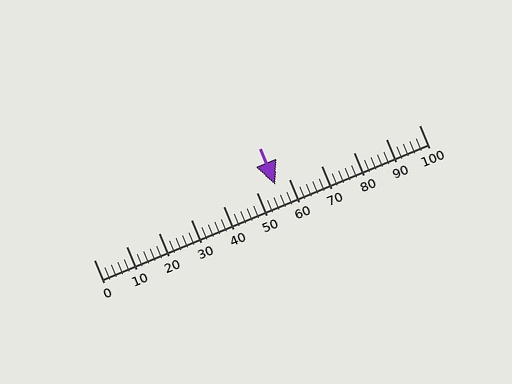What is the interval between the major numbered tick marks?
The major tick marks are spaced 10 units apart.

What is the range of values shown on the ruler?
The ruler shows values from 0 to 100.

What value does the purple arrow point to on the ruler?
The purple arrow points to approximately 56.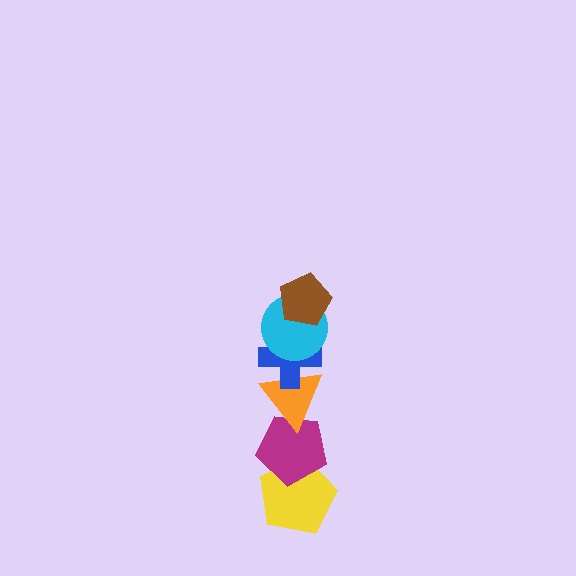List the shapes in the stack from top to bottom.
From top to bottom: the brown pentagon, the cyan circle, the blue cross, the orange triangle, the magenta pentagon, the yellow pentagon.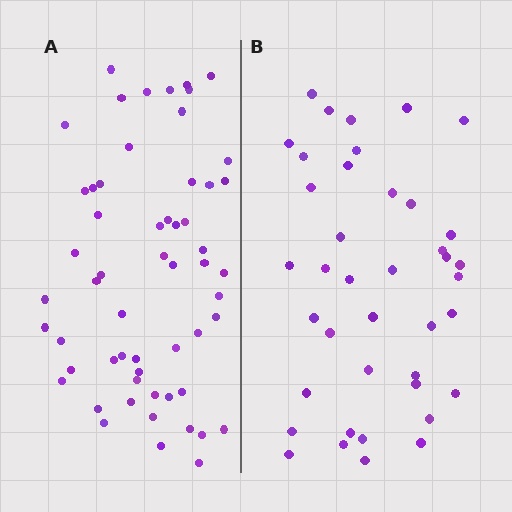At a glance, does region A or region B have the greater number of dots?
Region A (the left region) has more dots.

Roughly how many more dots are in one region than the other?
Region A has approximately 15 more dots than region B.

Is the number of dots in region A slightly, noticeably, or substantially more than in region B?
Region A has noticeably more, but not dramatically so. The ratio is roughly 1.4 to 1.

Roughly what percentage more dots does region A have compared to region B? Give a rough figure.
About 40% more.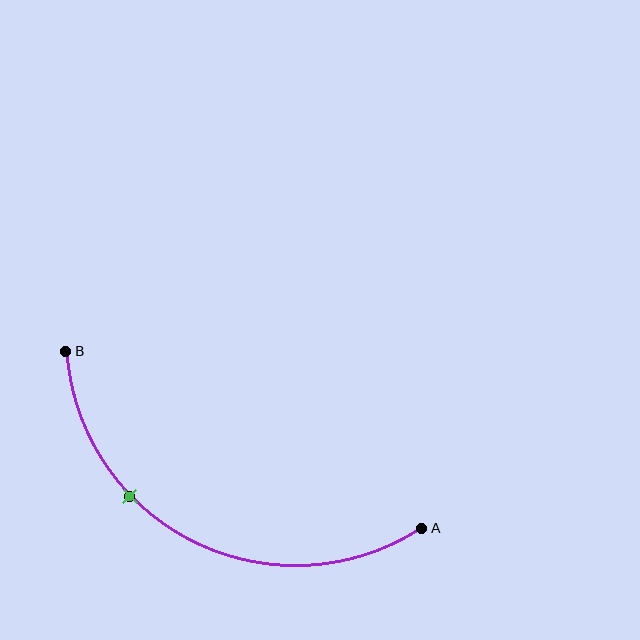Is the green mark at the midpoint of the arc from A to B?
No. The green mark lies on the arc but is closer to endpoint B. The arc midpoint would be at the point on the curve equidistant along the arc from both A and B.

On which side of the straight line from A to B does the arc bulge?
The arc bulges below the straight line connecting A and B.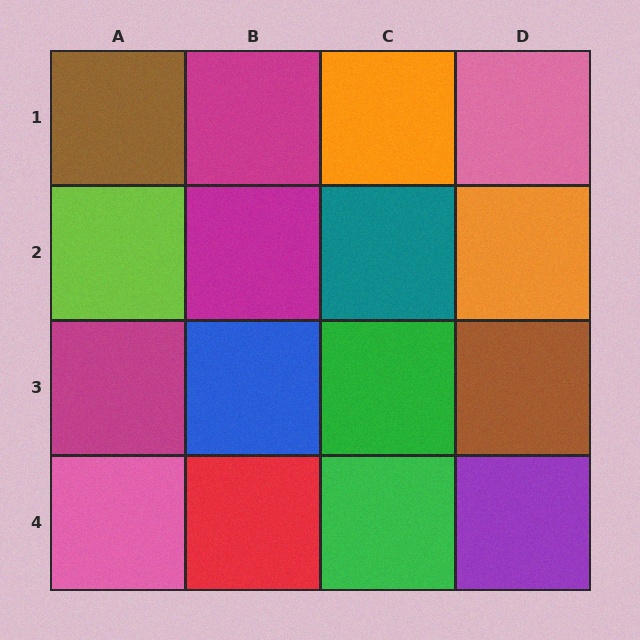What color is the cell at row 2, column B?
Magenta.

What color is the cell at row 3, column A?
Magenta.